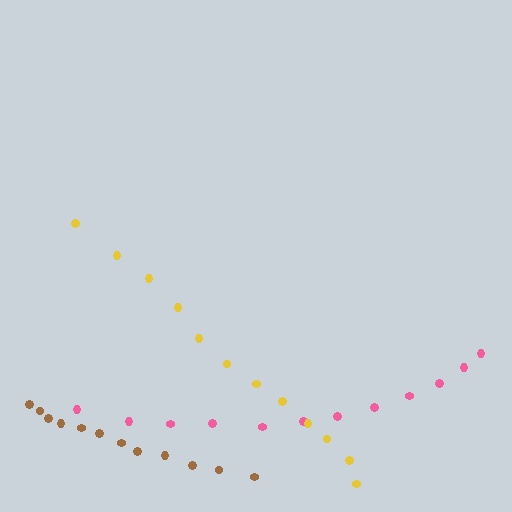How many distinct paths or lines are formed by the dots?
There are 3 distinct paths.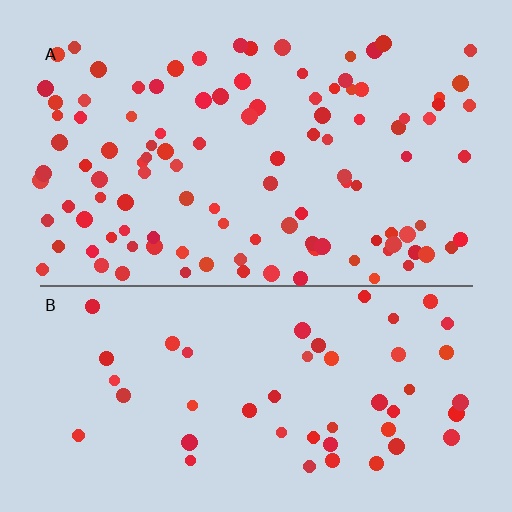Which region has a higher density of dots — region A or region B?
A (the top).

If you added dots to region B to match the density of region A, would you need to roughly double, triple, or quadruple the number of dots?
Approximately double.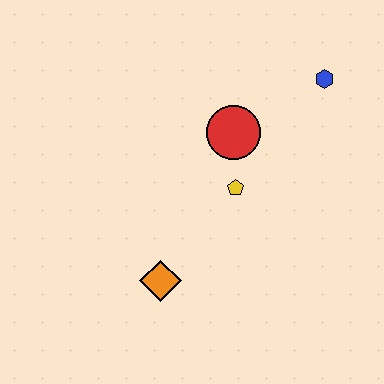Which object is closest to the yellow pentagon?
The red circle is closest to the yellow pentagon.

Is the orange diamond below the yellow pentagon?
Yes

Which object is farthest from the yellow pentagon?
The blue hexagon is farthest from the yellow pentagon.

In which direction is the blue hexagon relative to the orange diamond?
The blue hexagon is above the orange diamond.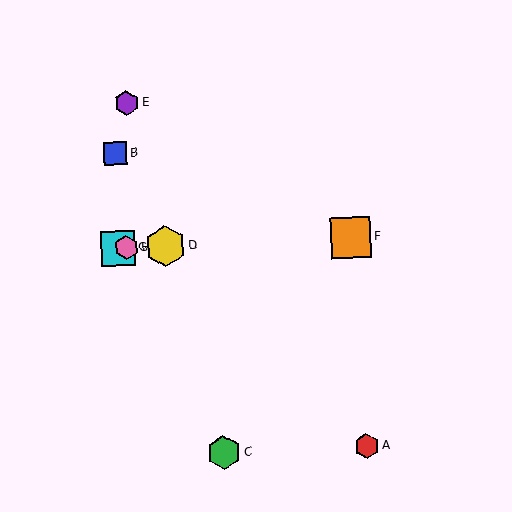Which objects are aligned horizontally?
Objects D, F, G, H are aligned horizontally.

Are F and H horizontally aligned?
Yes, both are at y≈237.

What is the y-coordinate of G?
Object G is at y≈248.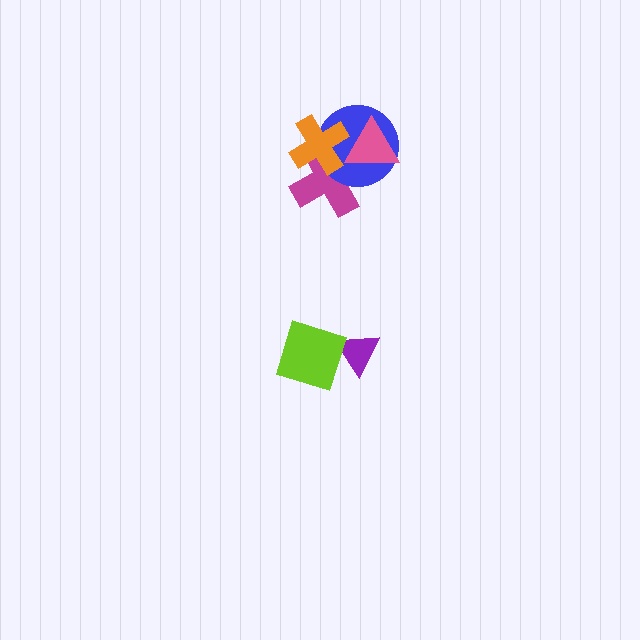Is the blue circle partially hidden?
Yes, it is partially covered by another shape.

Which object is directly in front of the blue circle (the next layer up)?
The pink triangle is directly in front of the blue circle.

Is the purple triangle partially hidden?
Yes, it is partially covered by another shape.